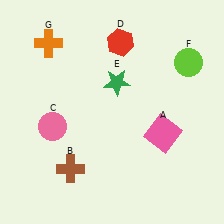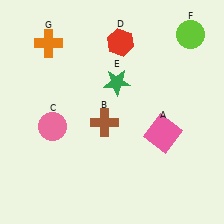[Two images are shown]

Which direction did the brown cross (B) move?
The brown cross (B) moved up.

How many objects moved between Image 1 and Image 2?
2 objects moved between the two images.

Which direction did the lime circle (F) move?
The lime circle (F) moved up.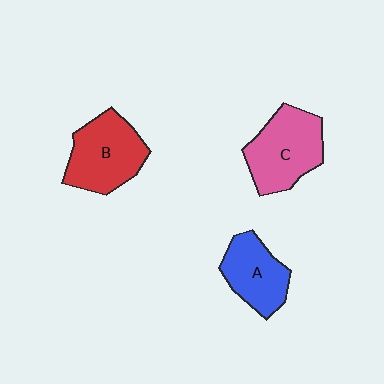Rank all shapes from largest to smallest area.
From largest to smallest: C (pink), B (red), A (blue).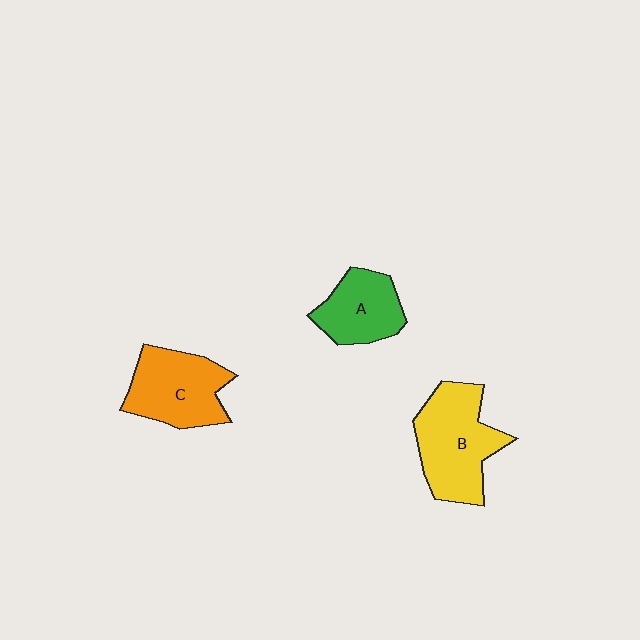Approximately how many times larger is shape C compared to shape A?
Approximately 1.3 times.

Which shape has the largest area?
Shape B (yellow).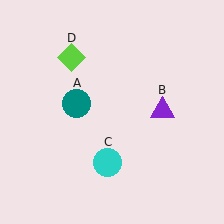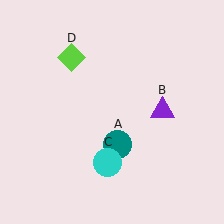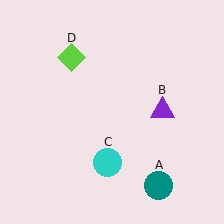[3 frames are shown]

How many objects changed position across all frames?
1 object changed position: teal circle (object A).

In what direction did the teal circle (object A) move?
The teal circle (object A) moved down and to the right.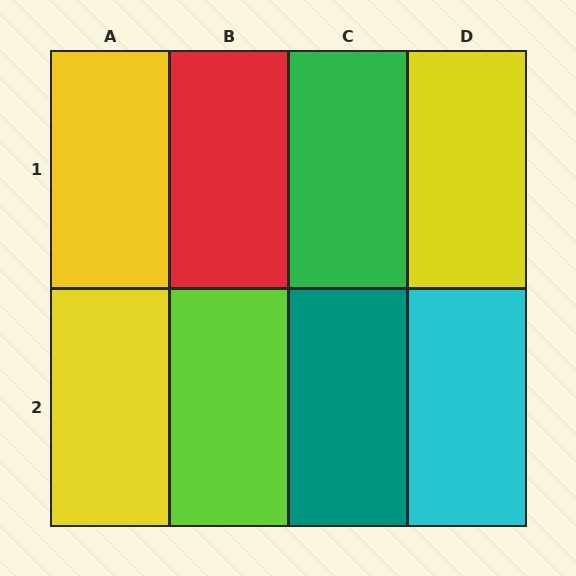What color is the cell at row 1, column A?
Yellow.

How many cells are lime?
1 cell is lime.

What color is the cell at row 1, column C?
Green.